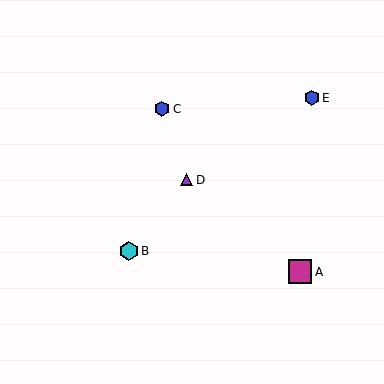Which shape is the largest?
The magenta square (labeled A) is the largest.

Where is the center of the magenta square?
The center of the magenta square is at (300, 272).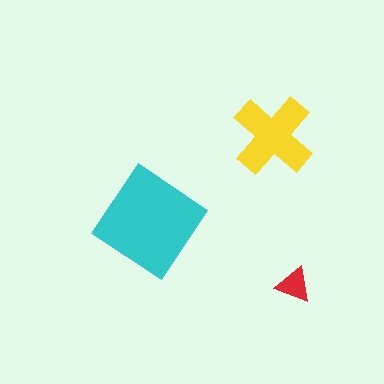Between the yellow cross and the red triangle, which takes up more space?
The yellow cross.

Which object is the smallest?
The red triangle.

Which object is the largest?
The cyan diamond.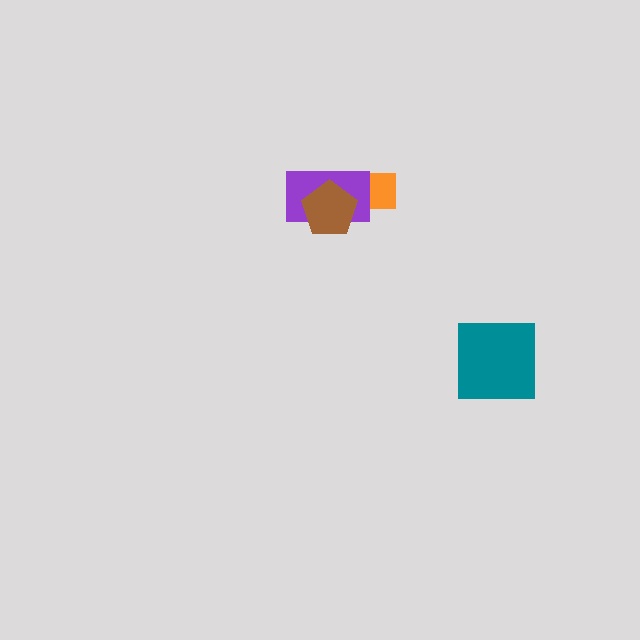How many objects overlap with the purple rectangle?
2 objects overlap with the purple rectangle.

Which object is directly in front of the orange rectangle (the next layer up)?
The purple rectangle is directly in front of the orange rectangle.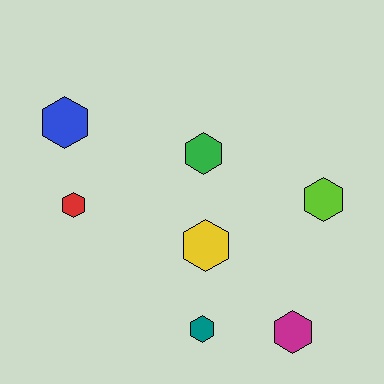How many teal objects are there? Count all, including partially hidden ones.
There is 1 teal object.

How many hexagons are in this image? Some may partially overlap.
There are 7 hexagons.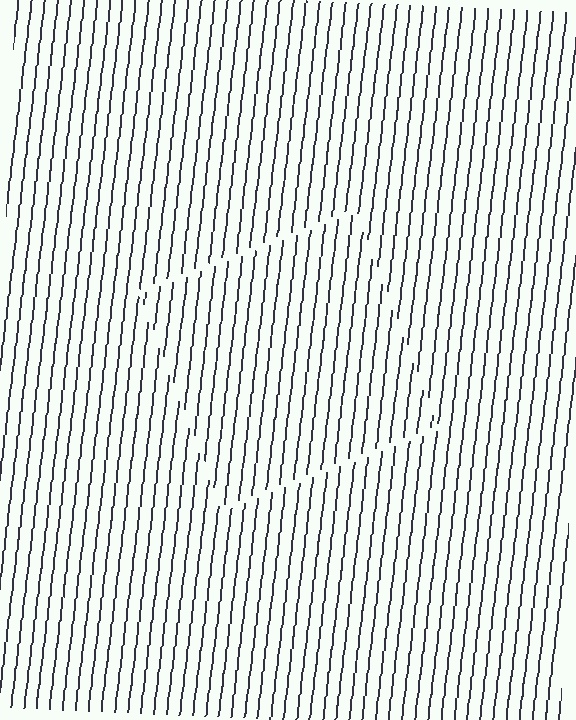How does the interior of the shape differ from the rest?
The interior of the shape contains the same grating, shifted by half a period — the contour is defined by the phase discontinuity where line-ends from the inner and outer gratings abut.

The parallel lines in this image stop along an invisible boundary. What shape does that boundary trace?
An illusory square. The interior of the shape contains the same grating, shifted by half a period — the contour is defined by the phase discontinuity where line-ends from the inner and outer gratings abut.